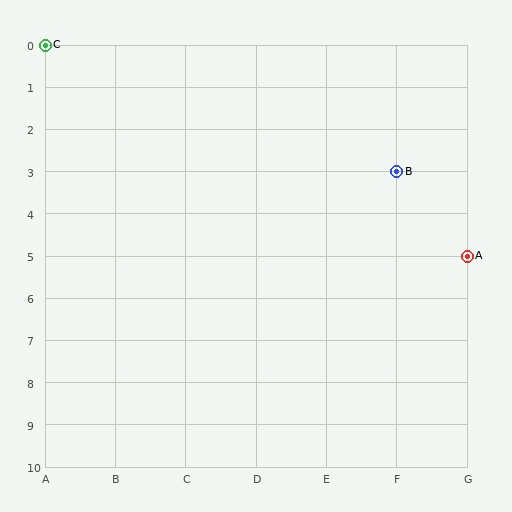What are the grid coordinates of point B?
Point B is at grid coordinates (F, 3).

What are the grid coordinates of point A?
Point A is at grid coordinates (G, 5).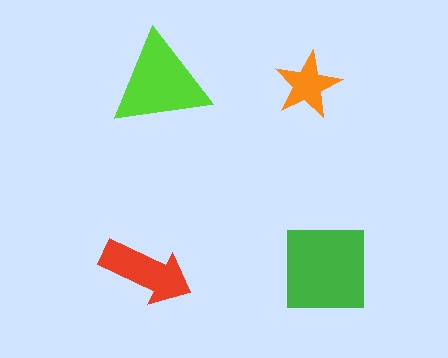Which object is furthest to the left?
The red arrow is leftmost.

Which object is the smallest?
The orange star.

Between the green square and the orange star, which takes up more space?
The green square.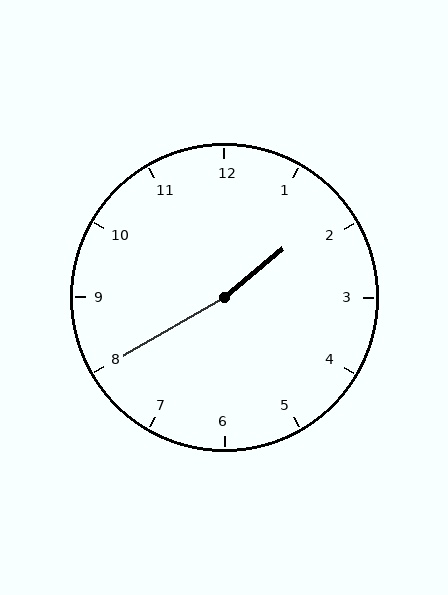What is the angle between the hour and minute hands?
Approximately 170 degrees.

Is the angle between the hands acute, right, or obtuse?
It is obtuse.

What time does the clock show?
1:40.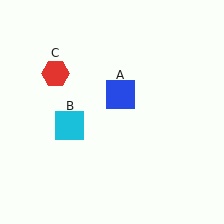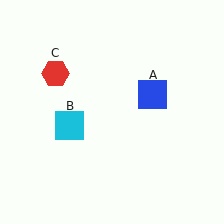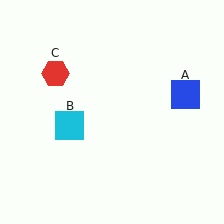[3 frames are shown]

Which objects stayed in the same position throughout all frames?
Cyan square (object B) and red hexagon (object C) remained stationary.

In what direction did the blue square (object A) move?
The blue square (object A) moved right.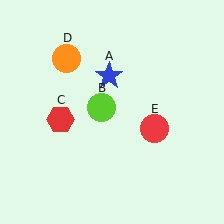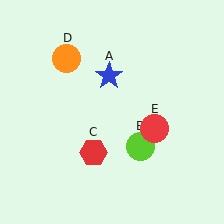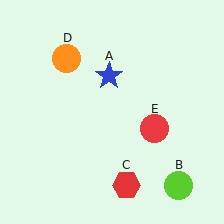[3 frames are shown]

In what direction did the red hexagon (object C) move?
The red hexagon (object C) moved down and to the right.